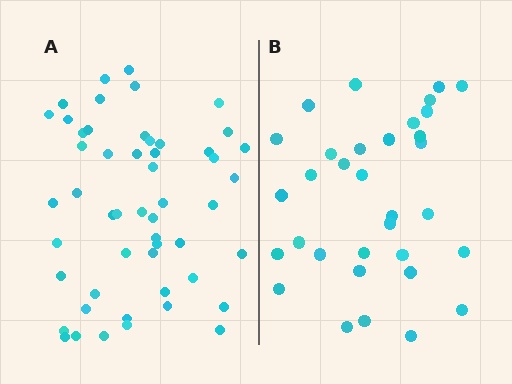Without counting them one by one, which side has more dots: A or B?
Region A (the left region) has more dots.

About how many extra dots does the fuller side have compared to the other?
Region A has approximately 20 more dots than region B.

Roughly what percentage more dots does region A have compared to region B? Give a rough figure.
About 60% more.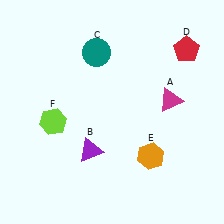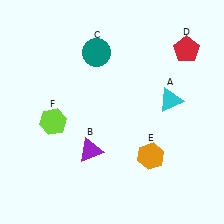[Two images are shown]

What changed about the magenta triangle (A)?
In Image 1, A is magenta. In Image 2, it changed to cyan.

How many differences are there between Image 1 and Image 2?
There is 1 difference between the two images.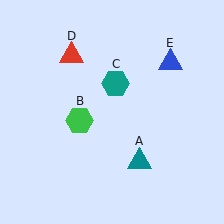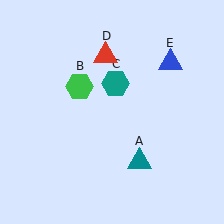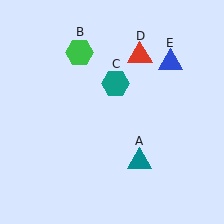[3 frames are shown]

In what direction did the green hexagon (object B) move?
The green hexagon (object B) moved up.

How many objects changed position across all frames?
2 objects changed position: green hexagon (object B), red triangle (object D).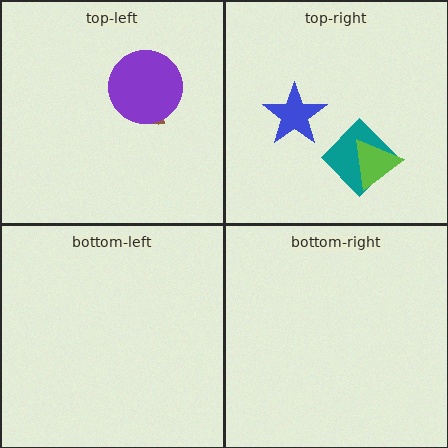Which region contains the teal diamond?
The top-right region.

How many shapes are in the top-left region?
2.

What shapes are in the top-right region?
The blue star, the teal diamond, the lime triangle.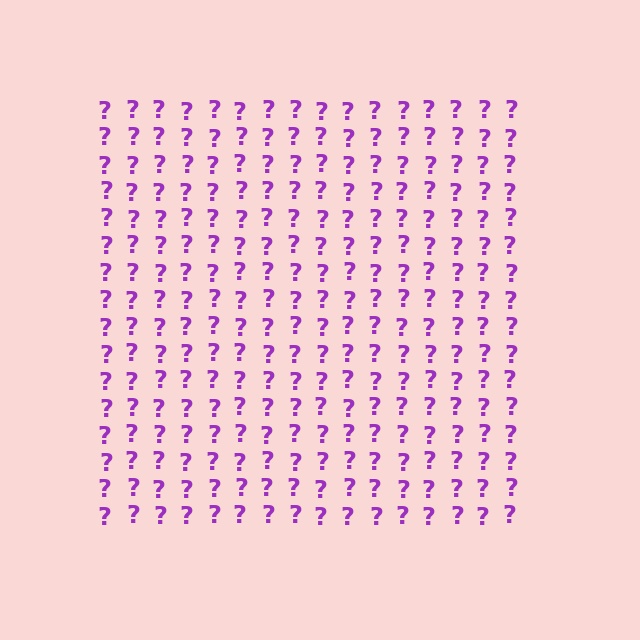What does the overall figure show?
The overall figure shows a square.